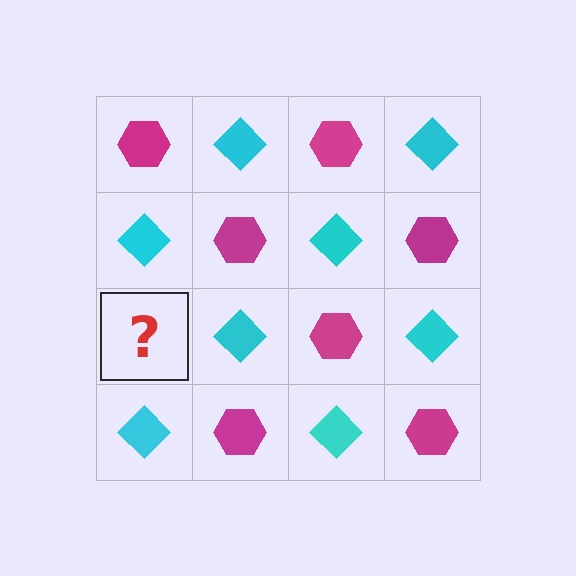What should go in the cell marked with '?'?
The missing cell should contain a magenta hexagon.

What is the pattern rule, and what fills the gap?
The rule is that it alternates magenta hexagon and cyan diamond in a checkerboard pattern. The gap should be filled with a magenta hexagon.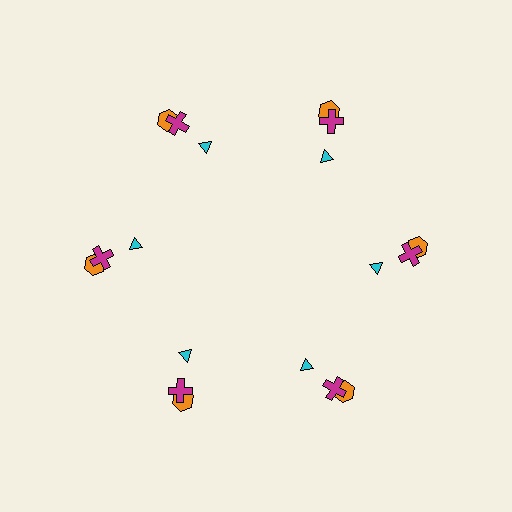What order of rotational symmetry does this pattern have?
This pattern has 6-fold rotational symmetry.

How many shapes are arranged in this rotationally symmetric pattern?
There are 18 shapes, arranged in 6 groups of 3.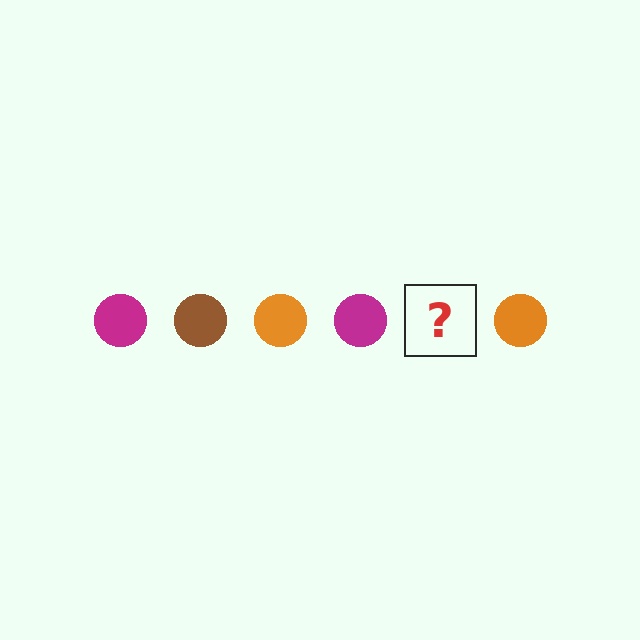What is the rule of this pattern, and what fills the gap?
The rule is that the pattern cycles through magenta, brown, orange circles. The gap should be filled with a brown circle.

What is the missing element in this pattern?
The missing element is a brown circle.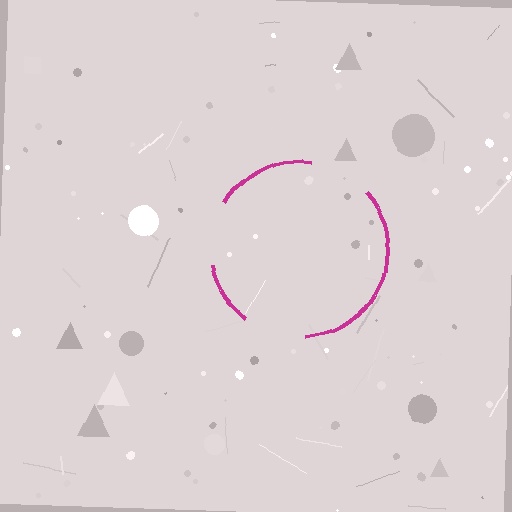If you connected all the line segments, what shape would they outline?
They would outline a circle.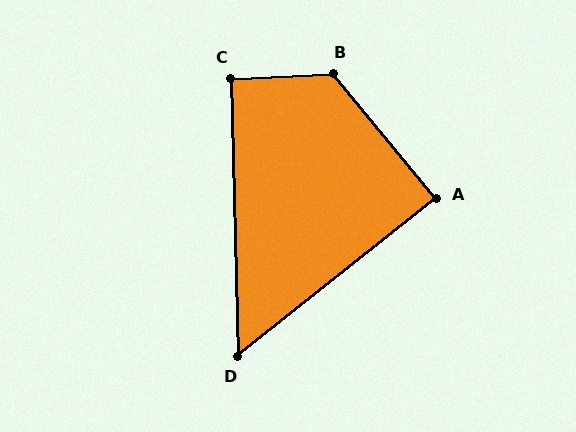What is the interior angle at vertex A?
Approximately 89 degrees (approximately right).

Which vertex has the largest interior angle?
B, at approximately 127 degrees.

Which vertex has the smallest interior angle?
D, at approximately 53 degrees.